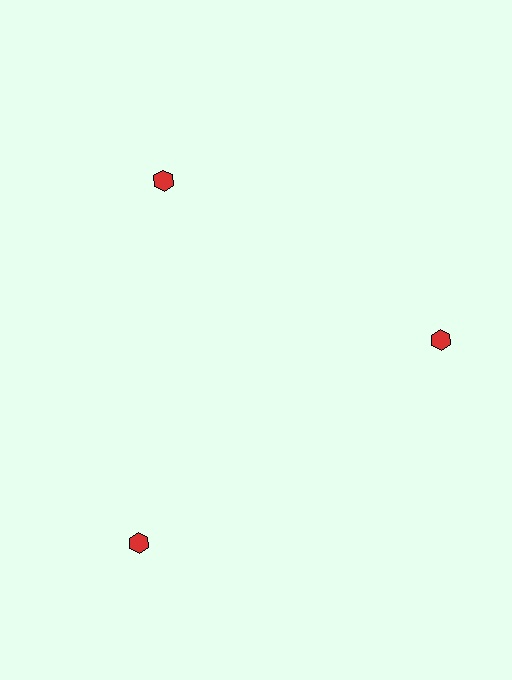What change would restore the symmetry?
The symmetry would be restored by moving it inward, back onto the ring so that all 3 hexagons sit at equal angles and equal distance from the center.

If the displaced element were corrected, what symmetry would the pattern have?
It would have 3-fold rotational symmetry — the pattern would map onto itself every 120 degrees.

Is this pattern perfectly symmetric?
No. The 3 red hexagons are arranged in a ring, but one element near the 7 o'clock position is pushed outward from the center, breaking the 3-fold rotational symmetry.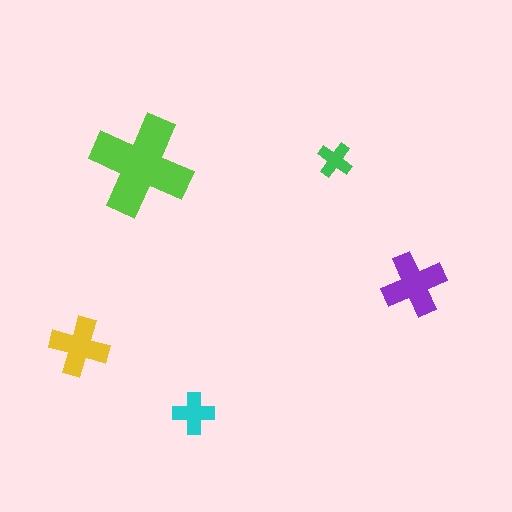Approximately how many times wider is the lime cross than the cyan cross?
About 2.5 times wider.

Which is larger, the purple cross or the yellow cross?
The purple one.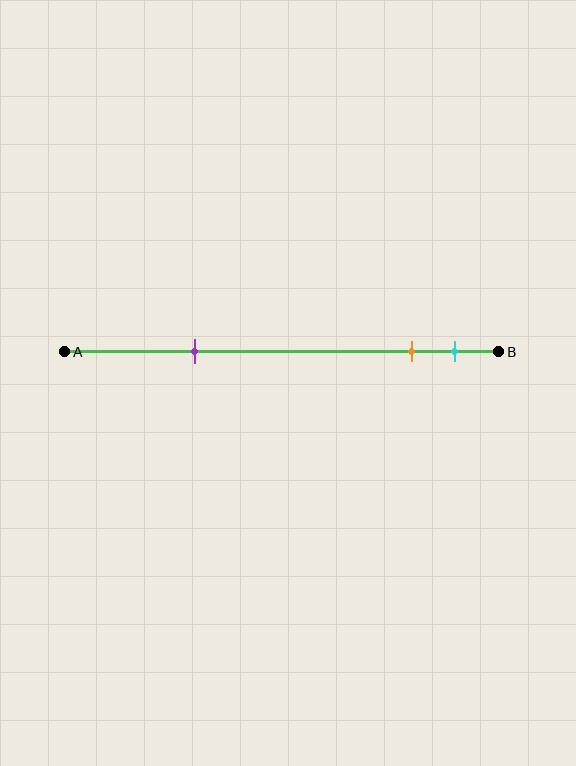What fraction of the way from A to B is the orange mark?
The orange mark is approximately 80% (0.8) of the way from A to B.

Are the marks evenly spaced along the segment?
No, the marks are not evenly spaced.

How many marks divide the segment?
There are 3 marks dividing the segment.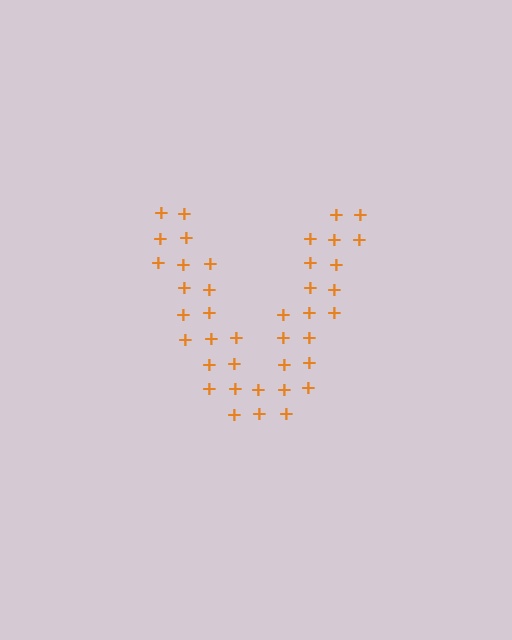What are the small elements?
The small elements are plus signs.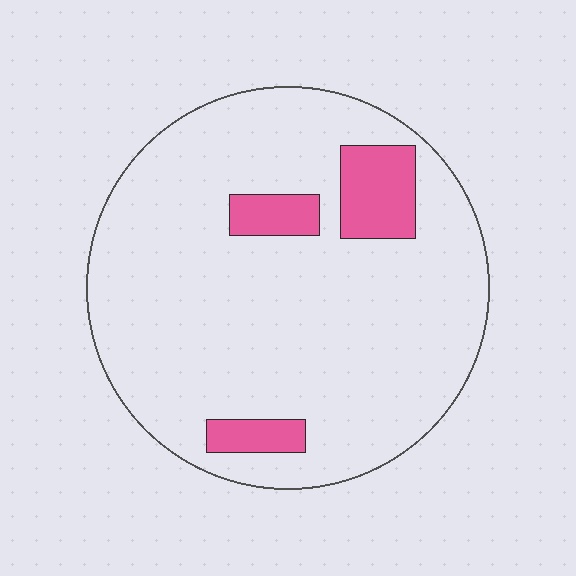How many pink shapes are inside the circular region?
3.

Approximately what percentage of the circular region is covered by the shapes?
Approximately 10%.